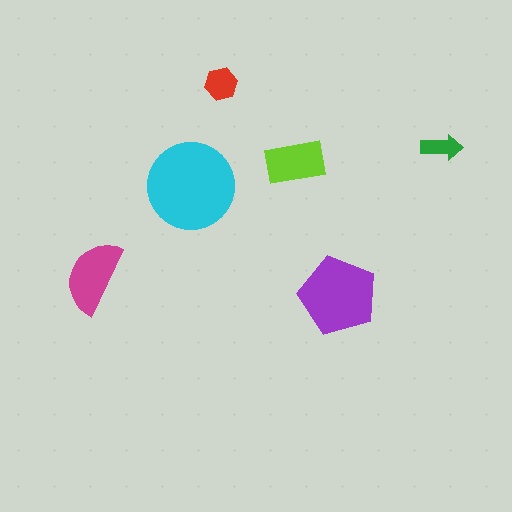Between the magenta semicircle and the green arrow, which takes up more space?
The magenta semicircle.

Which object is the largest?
The cyan circle.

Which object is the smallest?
The green arrow.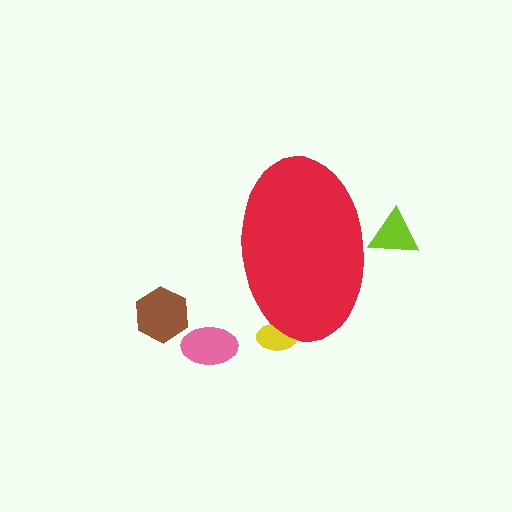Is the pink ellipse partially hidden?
No, the pink ellipse is fully visible.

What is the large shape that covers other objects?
A red ellipse.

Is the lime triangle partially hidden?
Yes, the lime triangle is partially hidden behind the red ellipse.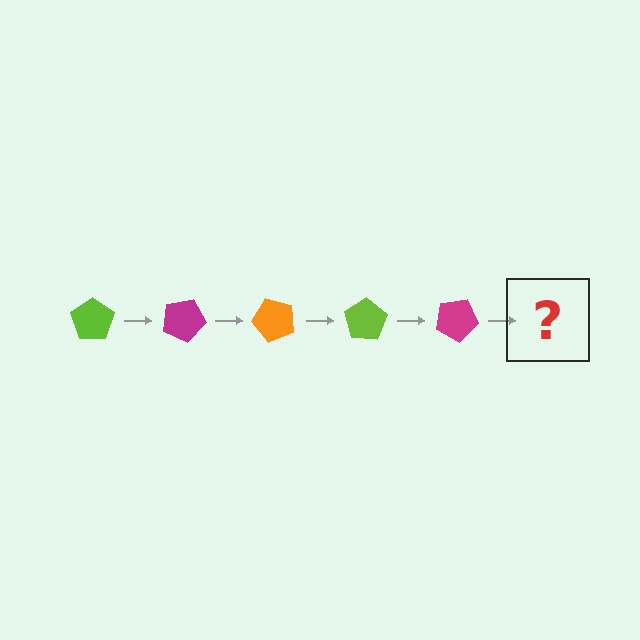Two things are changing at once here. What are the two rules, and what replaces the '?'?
The two rules are that it rotates 25 degrees each step and the color cycles through lime, magenta, and orange. The '?' should be an orange pentagon, rotated 125 degrees from the start.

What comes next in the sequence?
The next element should be an orange pentagon, rotated 125 degrees from the start.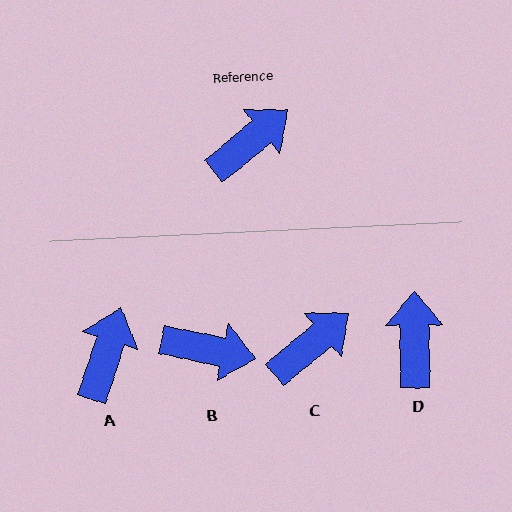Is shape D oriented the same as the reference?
No, it is off by about 51 degrees.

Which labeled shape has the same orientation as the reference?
C.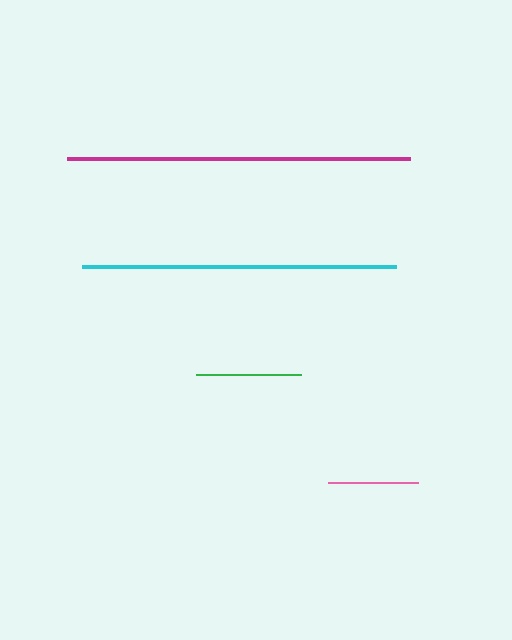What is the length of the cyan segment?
The cyan segment is approximately 315 pixels long.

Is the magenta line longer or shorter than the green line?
The magenta line is longer than the green line.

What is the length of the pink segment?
The pink segment is approximately 90 pixels long.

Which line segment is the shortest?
The pink line is the shortest at approximately 90 pixels.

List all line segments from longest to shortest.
From longest to shortest: magenta, cyan, green, pink.